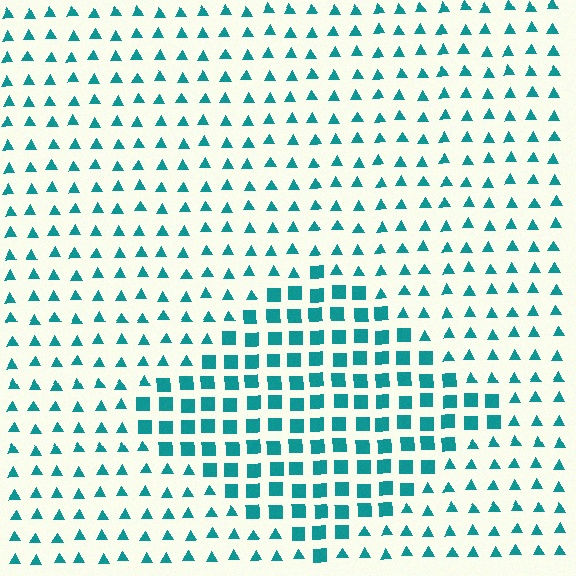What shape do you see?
I see a diamond.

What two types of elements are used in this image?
The image uses squares inside the diamond region and triangles outside it.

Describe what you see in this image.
The image is filled with small teal elements arranged in a uniform grid. A diamond-shaped region contains squares, while the surrounding area contains triangles. The boundary is defined purely by the change in element shape.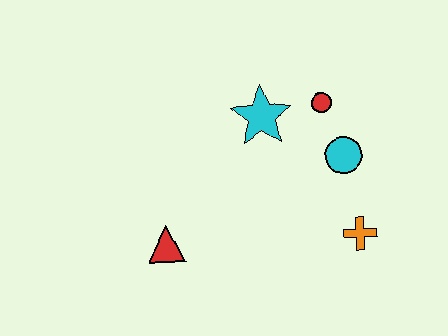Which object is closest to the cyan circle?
The red circle is closest to the cyan circle.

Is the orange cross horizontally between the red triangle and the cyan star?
No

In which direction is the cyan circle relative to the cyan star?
The cyan circle is to the right of the cyan star.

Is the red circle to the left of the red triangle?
No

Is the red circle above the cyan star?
Yes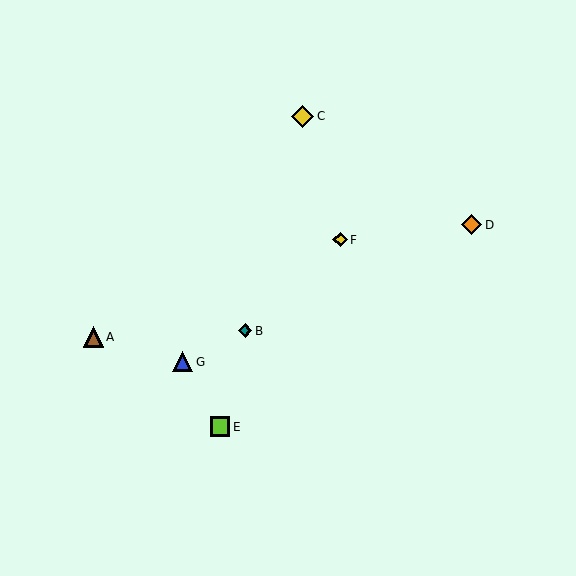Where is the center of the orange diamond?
The center of the orange diamond is at (472, 225).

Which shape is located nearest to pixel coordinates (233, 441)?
The lime square (labeled E) at (220, 427) is nearest to that location.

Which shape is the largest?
The yellow diamond (labeled C) is the largest.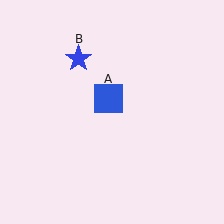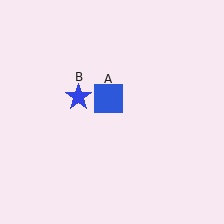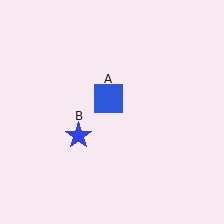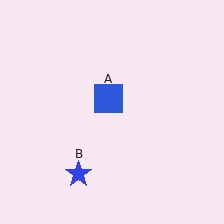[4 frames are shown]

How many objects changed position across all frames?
1 object changed position: blue star (object B).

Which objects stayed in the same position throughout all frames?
Blue square (object A) remained stationary.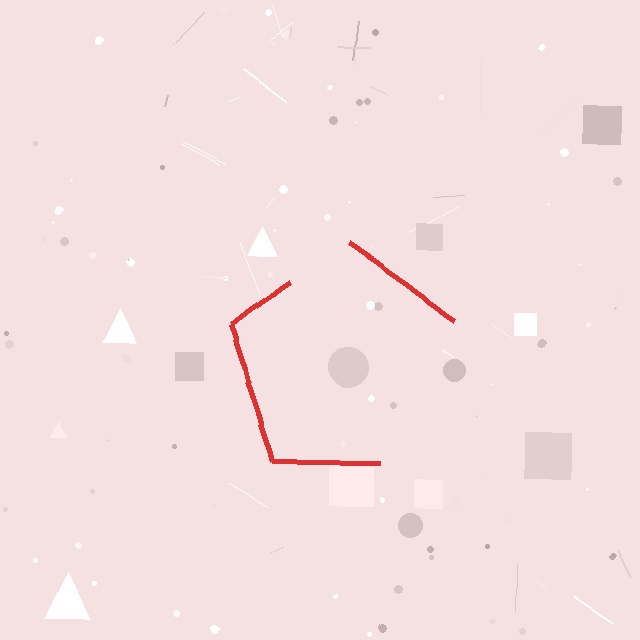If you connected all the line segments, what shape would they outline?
They would outline a pentagon.